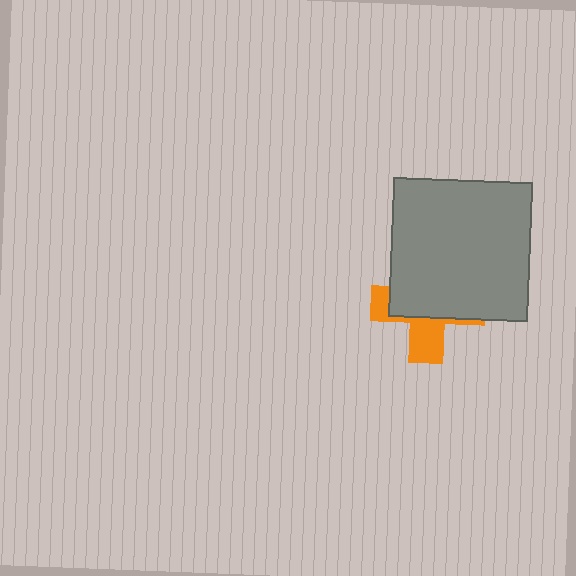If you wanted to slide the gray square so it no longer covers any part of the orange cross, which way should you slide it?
Slide it up — that is the most direct way to separate the two shapes.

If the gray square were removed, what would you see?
You would see the complete orange cross.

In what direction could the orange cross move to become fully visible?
The orange cross could move down. That would shift it out from behind the gray square entirely.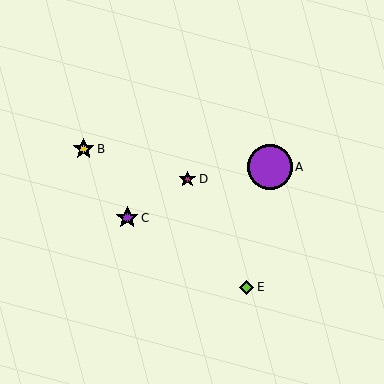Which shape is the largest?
The purple circle (labeled A) is the largest.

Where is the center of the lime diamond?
The center of the lime diamond is at (247, 287).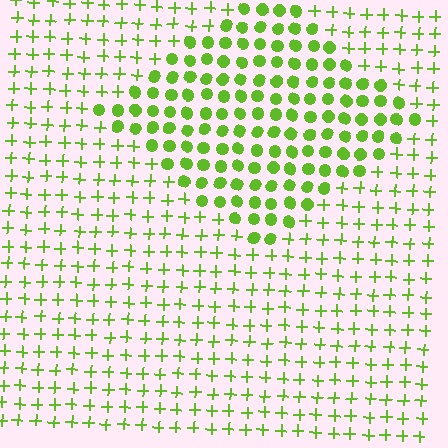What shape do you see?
I see a diamond.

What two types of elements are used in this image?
The image uses circles inside the diamond region and plus signs outside it.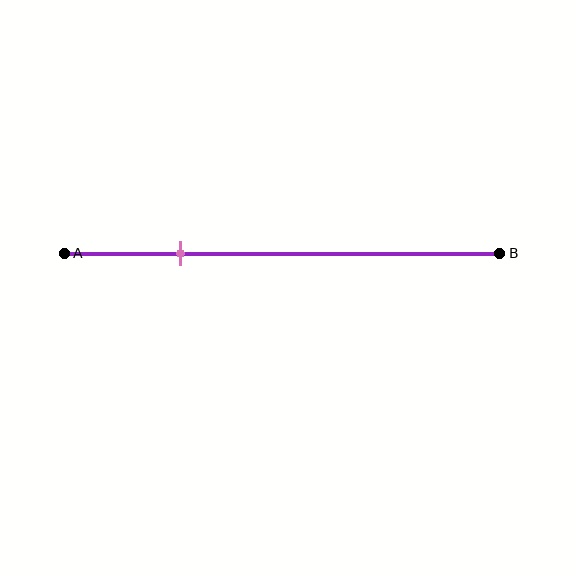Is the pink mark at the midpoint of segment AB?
No, the mark is at about 25% from A, not at the 50% midpoint.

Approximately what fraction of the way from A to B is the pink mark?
The pink mark is approximately 25% of the way from A to B.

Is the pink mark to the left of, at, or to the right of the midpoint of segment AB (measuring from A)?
The pink mark is to the left of the midpoint of segment AB.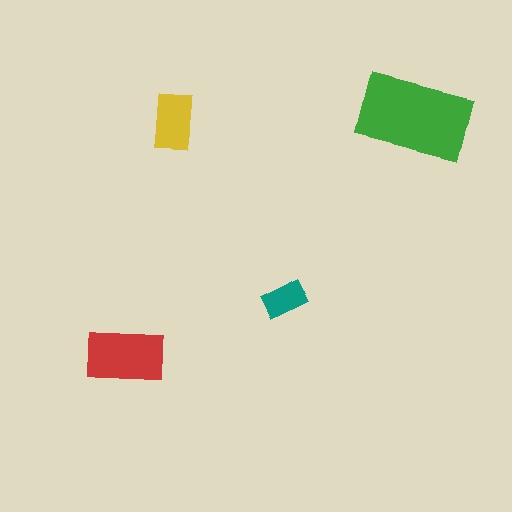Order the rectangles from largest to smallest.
the green one, the red one, the yellow one, the teal one.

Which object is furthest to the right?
The green rectangle is rightmost.